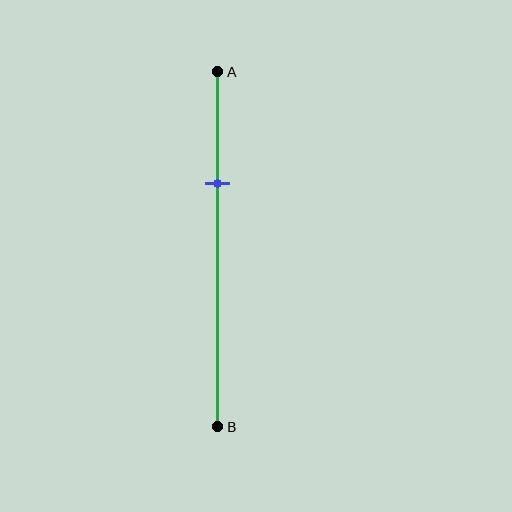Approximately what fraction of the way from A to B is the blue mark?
The blue mark is approximately 30% of the way from A to B.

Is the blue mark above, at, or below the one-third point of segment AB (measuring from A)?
The blue mark is approximately at the one-third point of segment AB.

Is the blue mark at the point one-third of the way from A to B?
Yes, the mark is approximately at the one-third point.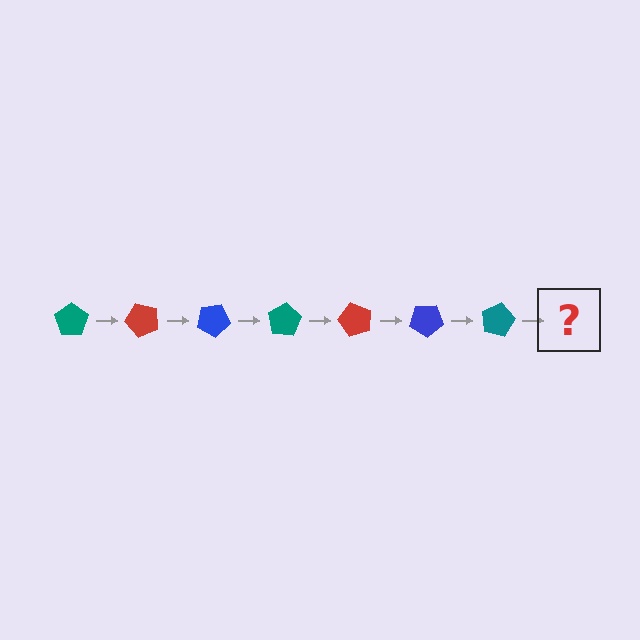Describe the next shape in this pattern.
It should be a red pentagon, rotated 350 degrees from the start.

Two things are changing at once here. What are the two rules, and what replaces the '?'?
The two rules are that it rotates 50 degrees each step and the color cycles through teal, red, and blue. The '?' should be a red pentagon, rotated 350 degrees from the start.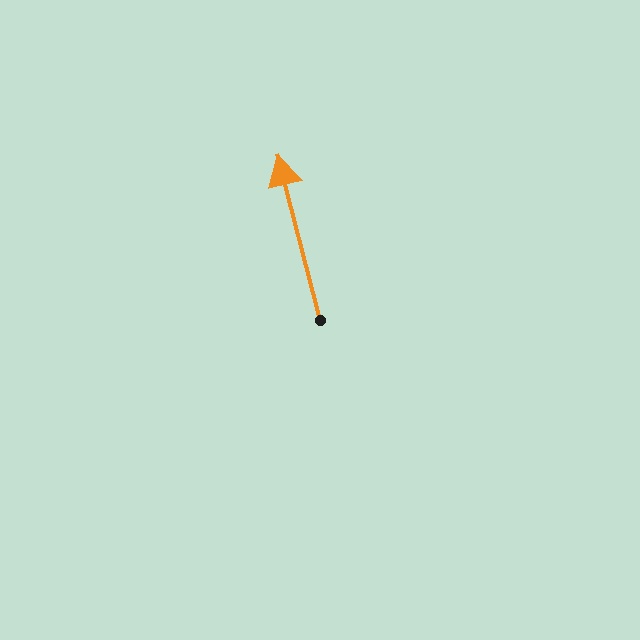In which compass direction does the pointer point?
North.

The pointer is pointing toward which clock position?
Roughly 12 o'clock.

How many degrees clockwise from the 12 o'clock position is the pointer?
Approximately 346 degrees.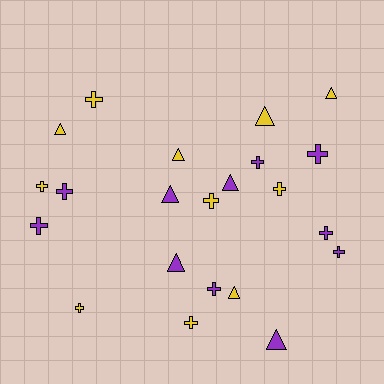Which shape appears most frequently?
Cross, with 13 objects.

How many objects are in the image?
There are 22 objects.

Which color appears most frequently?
Purple, with 11 objects.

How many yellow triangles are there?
There are 5 yellow triangles.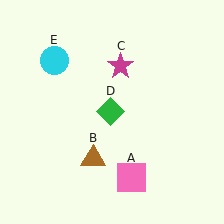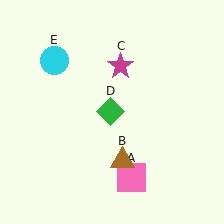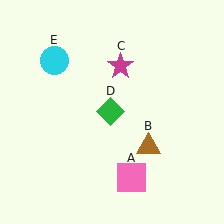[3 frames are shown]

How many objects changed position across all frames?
1 object changed position: brown triangle (object B).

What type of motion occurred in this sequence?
The brown triangle (object B) rotated counterclockwise around the center of the scene.